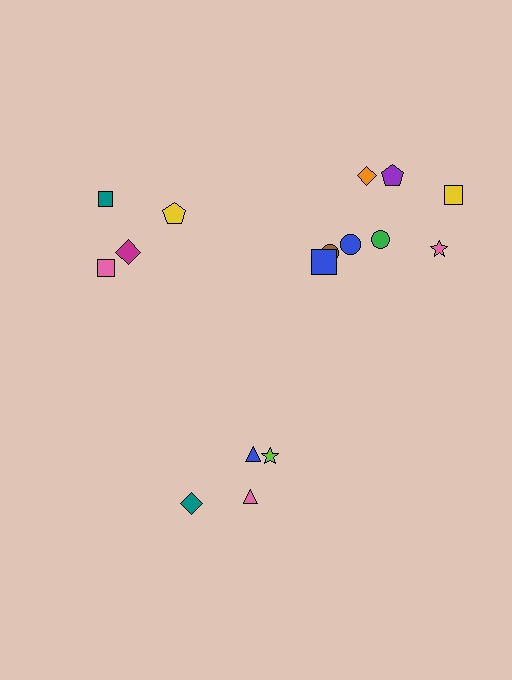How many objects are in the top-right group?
There are 8 objects.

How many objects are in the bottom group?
There are 4 objects.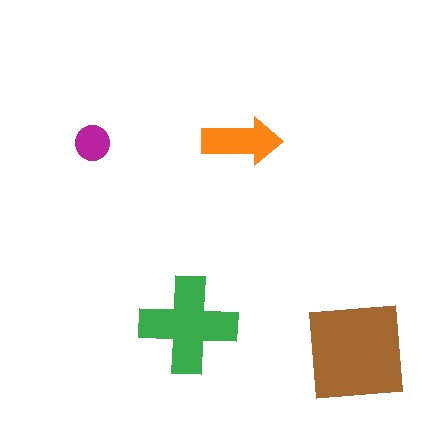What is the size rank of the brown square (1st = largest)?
1st.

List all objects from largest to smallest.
The brown square, the green cross, the orange arrow, the magenta circle.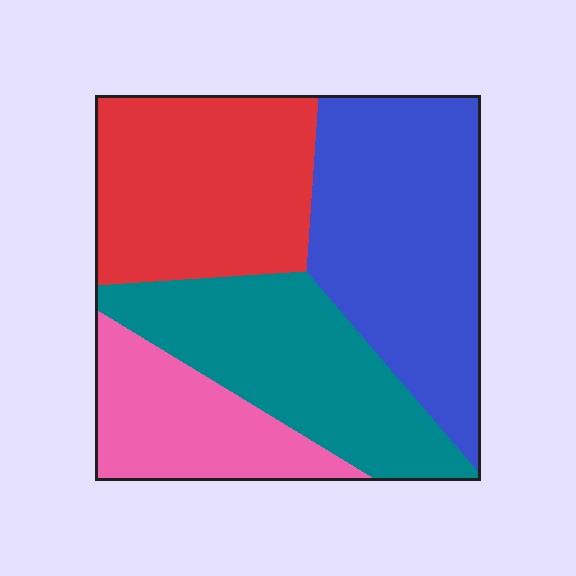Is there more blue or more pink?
Blue.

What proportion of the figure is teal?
Teal covers around 25% of the figure.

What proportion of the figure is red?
Red takes up between a quarter and a half of the figure.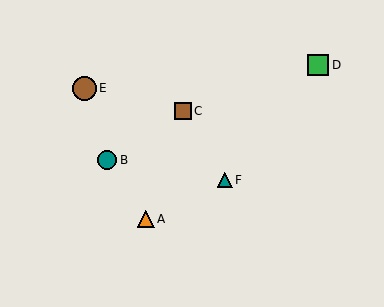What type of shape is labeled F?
Shape F is a teal triangle.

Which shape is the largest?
The brown circle (labeled E) is the largest.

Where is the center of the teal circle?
The center of the teal circle is at (107, 160).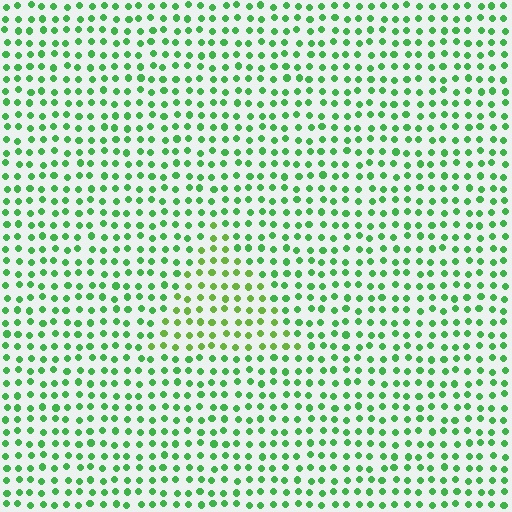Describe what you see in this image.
The image is filled with small green elements in a uniform arrangement. A triangle-shaped region is visible where the elements are tinted to a slightly different hue, forming a subtle color boundary.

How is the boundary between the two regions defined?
The boundary is defined purely by a slight shift in hue (about 28 degrees). Spacing, size, and orientation are identical on both sides.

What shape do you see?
I see a triangle.